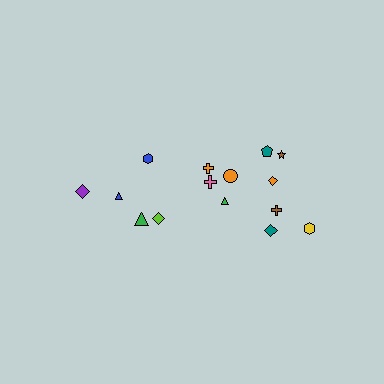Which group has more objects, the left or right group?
The right group.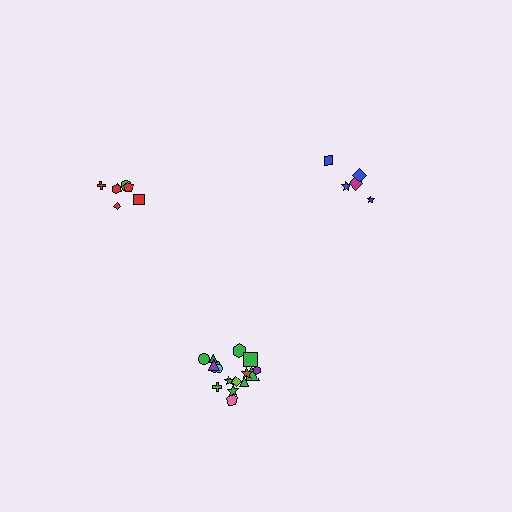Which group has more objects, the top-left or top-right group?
The top-left group.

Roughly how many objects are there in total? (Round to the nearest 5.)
Roughly 30 objects in total.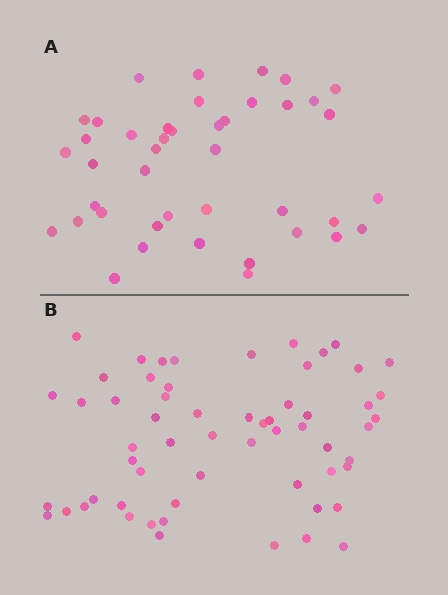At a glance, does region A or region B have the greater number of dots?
Region B (the bottom region) has more dots.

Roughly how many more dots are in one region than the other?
Region B has approximately 15 more dots than region A.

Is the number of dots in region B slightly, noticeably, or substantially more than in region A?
Region B has noticeably more, but not dramatically so. The ratio is roughly 1.4 to 1.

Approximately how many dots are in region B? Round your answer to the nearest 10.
About 60 dots. (The exact count is 59, which rounds to 60.)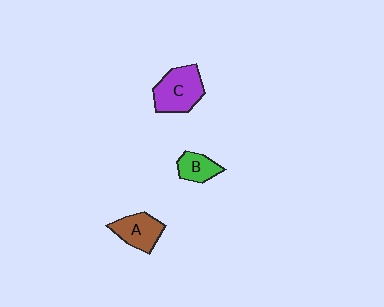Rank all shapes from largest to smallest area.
From largest to smallest: C (purple), A (brown), B (green).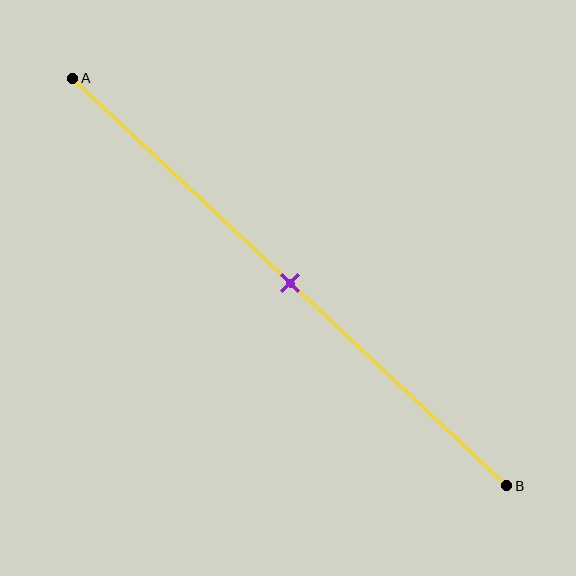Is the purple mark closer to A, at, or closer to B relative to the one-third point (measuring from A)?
The purple mark is closer to point B than the one-third point of segment AB.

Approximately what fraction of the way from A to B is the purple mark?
The purple mark is approximately 50% of the way from A to B.